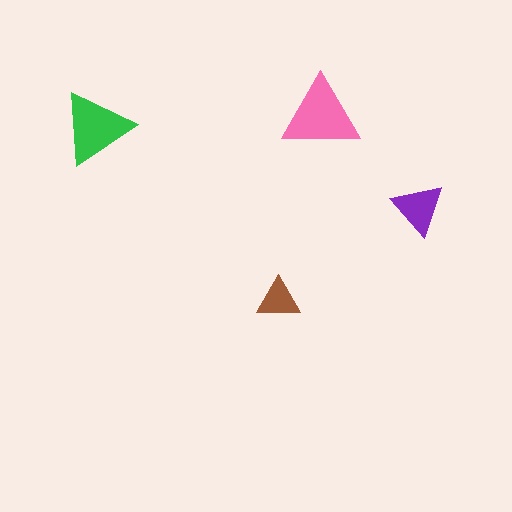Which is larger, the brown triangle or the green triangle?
The green one.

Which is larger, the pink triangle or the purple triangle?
The pink one.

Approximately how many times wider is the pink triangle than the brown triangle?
About 2 times wider.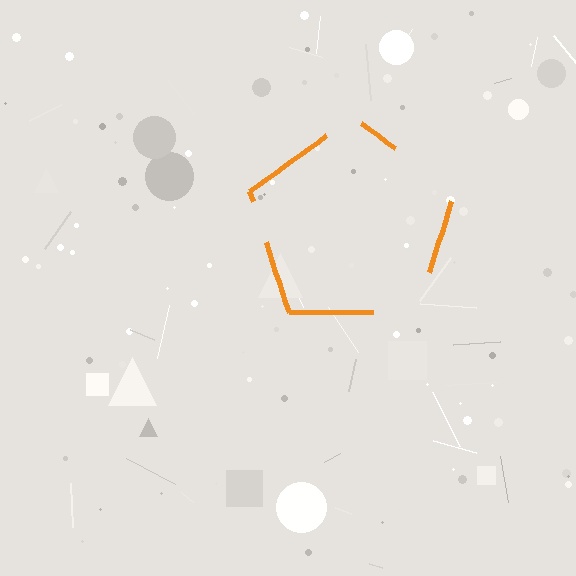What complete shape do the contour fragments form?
The contour fragments form a pentagon.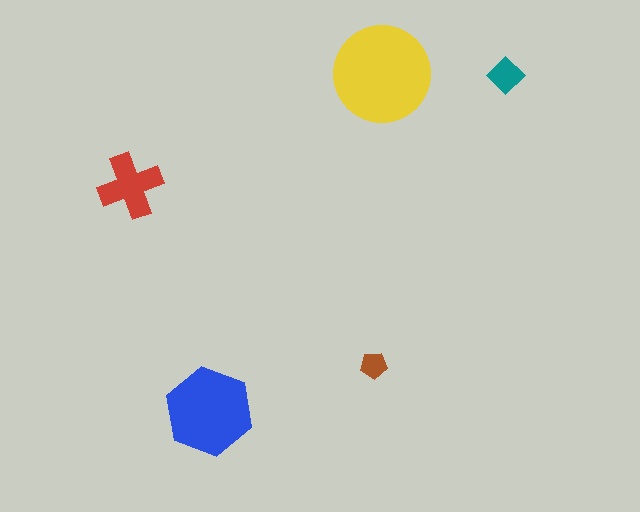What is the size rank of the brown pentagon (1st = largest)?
5th.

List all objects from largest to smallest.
The yellow circle, the blue hexagon, the red cross, the teal diamond, the brown pentagon.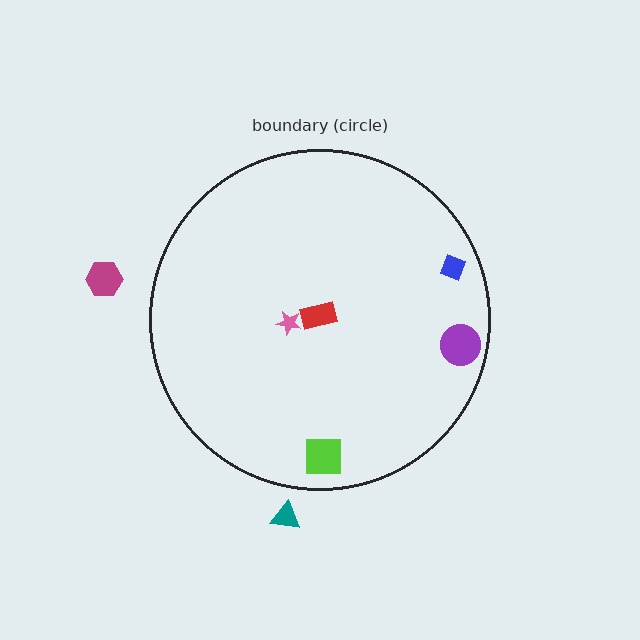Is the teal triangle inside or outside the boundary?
Outside.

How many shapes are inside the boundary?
5 inside, 2 outside.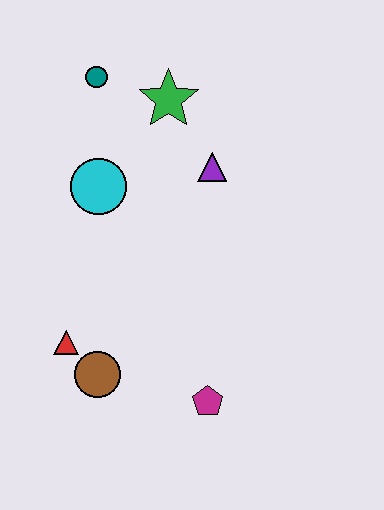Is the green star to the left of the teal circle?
No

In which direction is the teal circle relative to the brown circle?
The teal circle is above the brown circle.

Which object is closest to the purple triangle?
The green star is closest to the purple triangle.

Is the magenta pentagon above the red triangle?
No